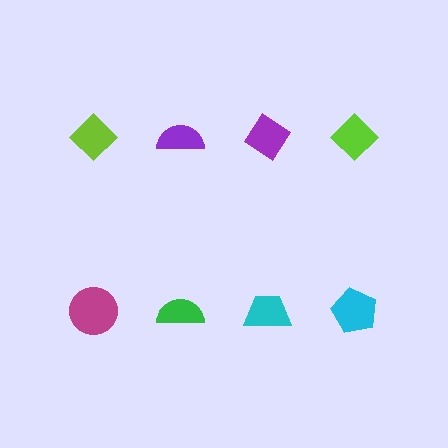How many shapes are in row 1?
4 shapes.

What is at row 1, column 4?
A lime diamond.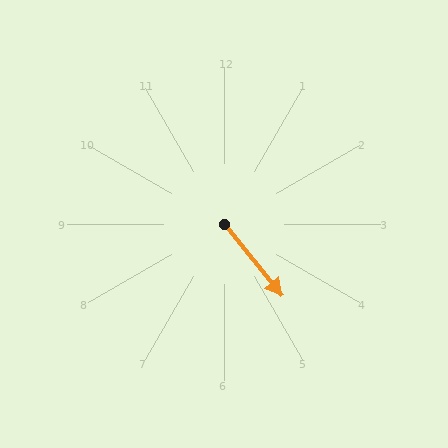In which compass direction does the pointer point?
Southeast.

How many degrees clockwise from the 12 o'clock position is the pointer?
Approximately 141 degrees.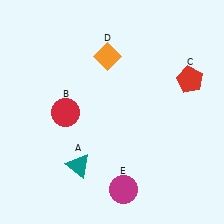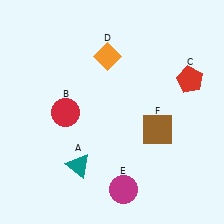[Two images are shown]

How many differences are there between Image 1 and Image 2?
There is 1 difference between the two images.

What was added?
A brown square (F) was added in Image 2.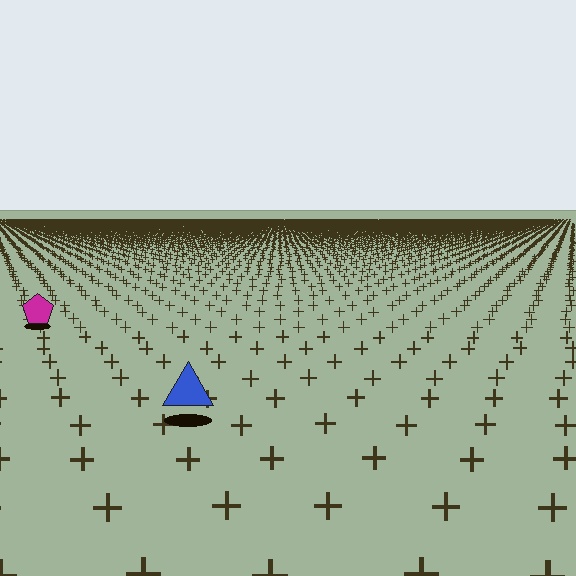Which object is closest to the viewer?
The blue triangle is closest. The texture marks near it are larger and more spread out.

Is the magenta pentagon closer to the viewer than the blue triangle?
No. The blue triangle is closer — you can tell from the texture gradient: the ground texture is coarser near it.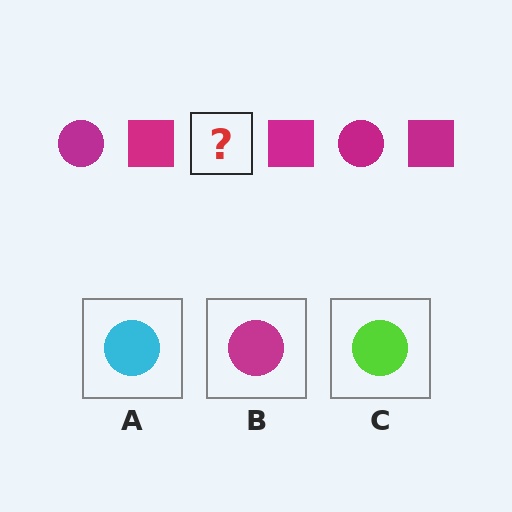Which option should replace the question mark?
Option B.